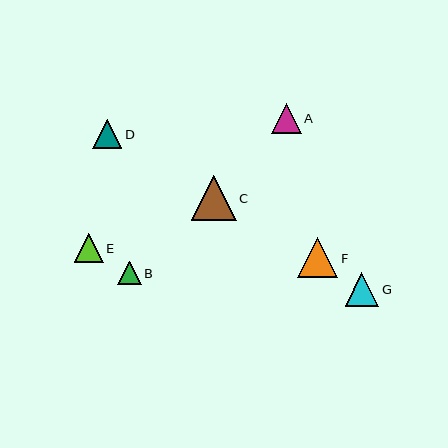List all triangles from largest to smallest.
From largest to smallest: C, F, G, A, D, E, B.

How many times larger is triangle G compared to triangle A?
Triangle G is approximately 1.1 times the size of triangle A.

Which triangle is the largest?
Triangle C is the largest with a size of approximately 45 pixels.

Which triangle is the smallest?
Triangle B is the smallest with a size of approximately 23 pixels.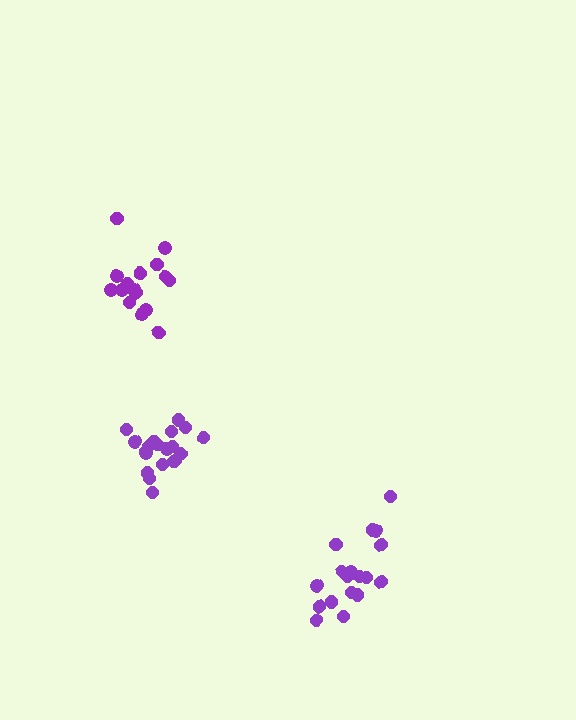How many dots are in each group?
Group 1: 19 dots, Group 2: 16 dots, Group 3: 19 dots (54 total).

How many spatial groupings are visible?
There are 3 spatial groupings.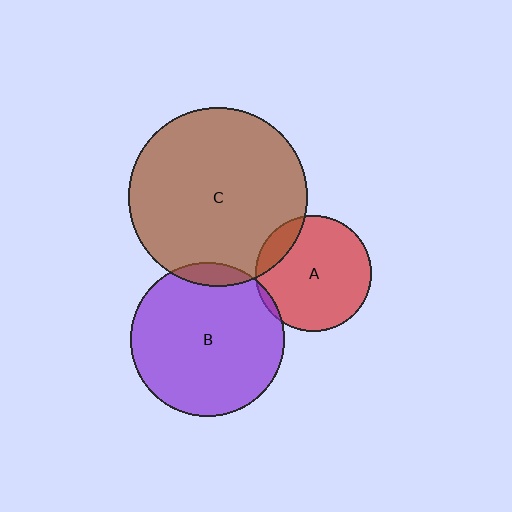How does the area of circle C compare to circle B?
Approximately 1.4 times.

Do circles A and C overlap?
Yes.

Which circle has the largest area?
Circle C (brown).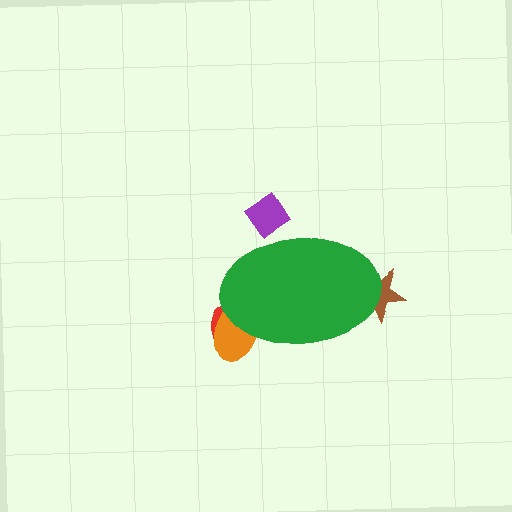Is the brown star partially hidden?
Yes, the brown star is partially hidden behind the green ellipse.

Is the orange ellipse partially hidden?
Yes, the orange ellipse is partially hidden behind the green ellipse.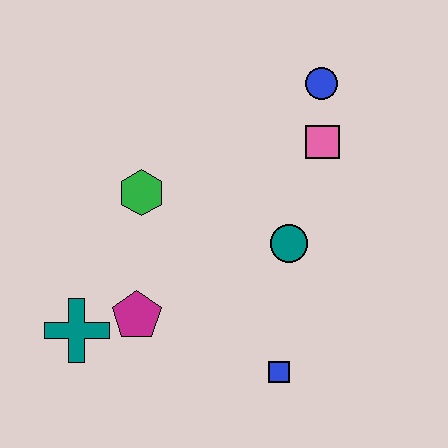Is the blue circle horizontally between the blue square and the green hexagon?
No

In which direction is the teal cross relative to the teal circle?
The teal cross is to the left of the teal circle.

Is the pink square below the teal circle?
No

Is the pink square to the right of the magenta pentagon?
Yes